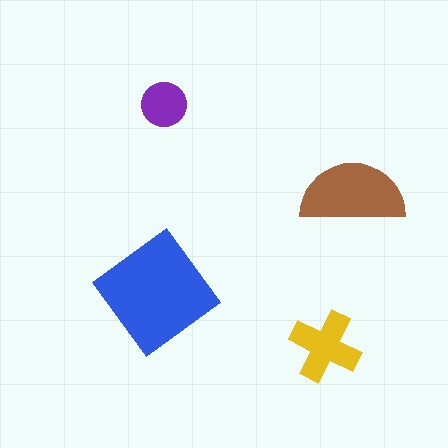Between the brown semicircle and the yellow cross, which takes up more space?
The brown semicircle.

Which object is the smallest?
The purple circle.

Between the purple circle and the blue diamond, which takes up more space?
The blue diamond.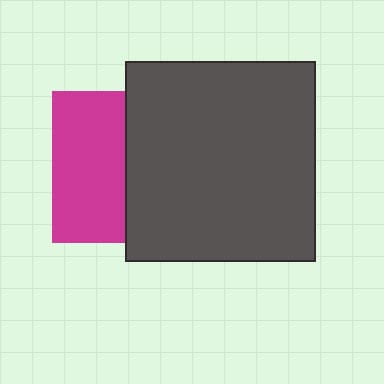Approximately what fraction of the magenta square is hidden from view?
Roughly 51% of the magenta square is hidden behind the dark gray rectangle.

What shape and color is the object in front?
The object in front is a dark gray rectangle.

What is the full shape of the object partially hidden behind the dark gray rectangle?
The partially hidden object is a magenta square.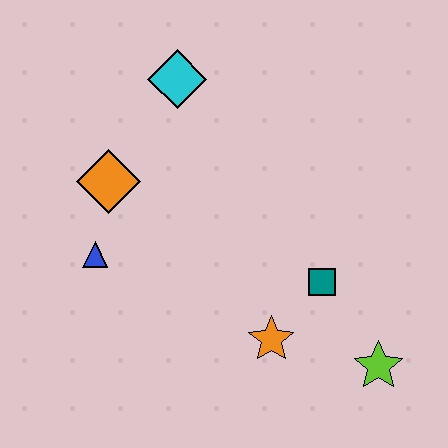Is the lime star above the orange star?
No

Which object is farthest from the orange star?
The cyan diamond is farthest from the orange star.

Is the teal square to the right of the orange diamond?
Yes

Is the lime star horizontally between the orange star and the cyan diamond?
No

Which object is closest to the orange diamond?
The blue triangle is closest to the orange diamond.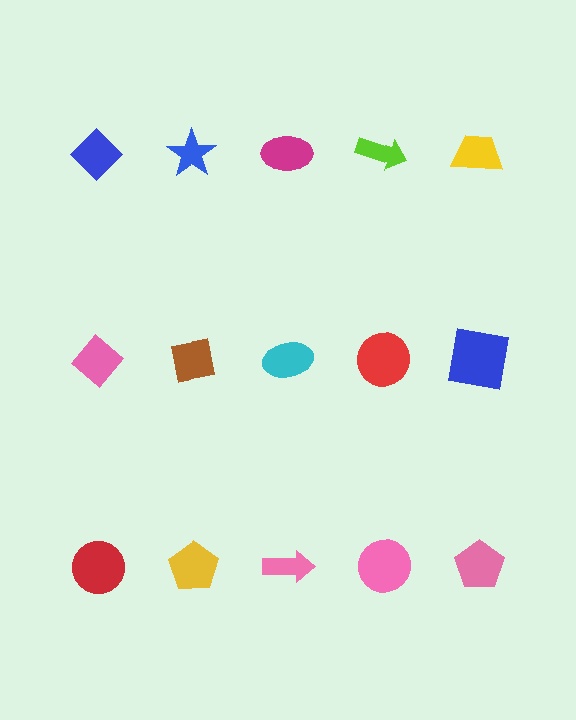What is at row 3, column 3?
A pink arrow.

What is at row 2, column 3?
A cyan ellipse.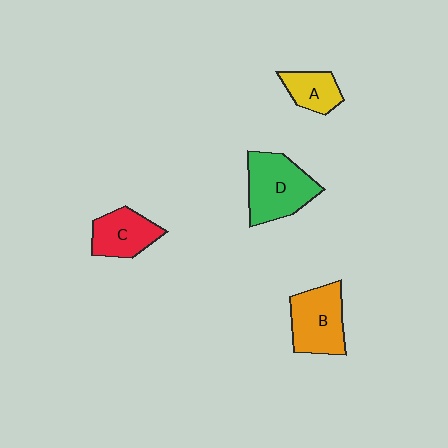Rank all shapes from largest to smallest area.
From largest to smallest: D (green), B (orange), C (red), A (yellow).